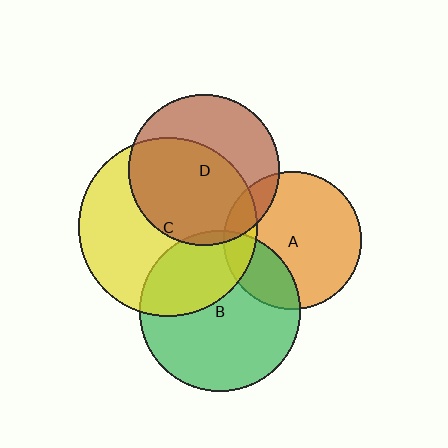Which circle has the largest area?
Circle C (yellow).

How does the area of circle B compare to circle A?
Approximately 1.4 times.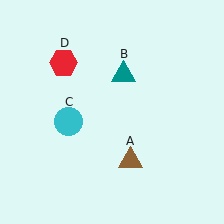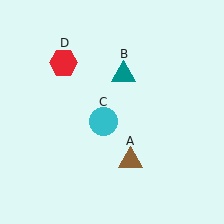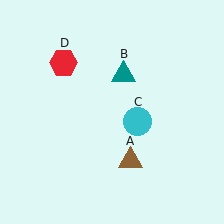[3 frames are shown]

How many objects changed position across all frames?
1 object changed position: cyan circle (object C).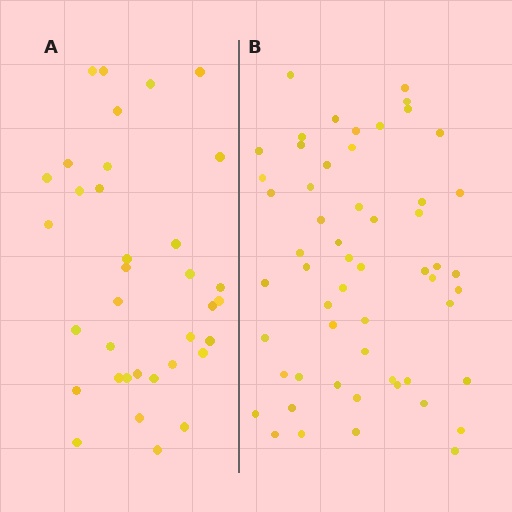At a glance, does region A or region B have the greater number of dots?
Region B (the right region) has more dots.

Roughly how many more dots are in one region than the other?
Region B has approximately 20 more dots than region A.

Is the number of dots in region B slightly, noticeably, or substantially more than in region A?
Region B has substantially more. The ratio is roughly 1.6 to 1.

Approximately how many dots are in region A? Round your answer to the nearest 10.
About 40 dots. (The exact count is 35, which rounds to 40.)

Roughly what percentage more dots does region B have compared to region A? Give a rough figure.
About 60% more.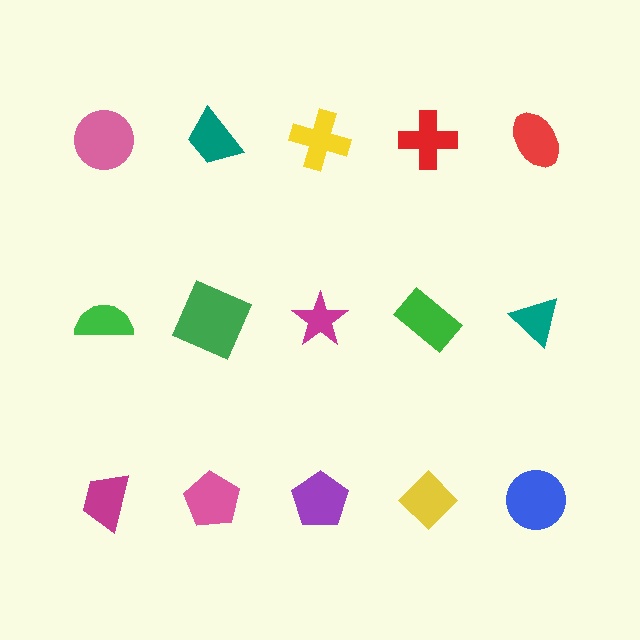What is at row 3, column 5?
A blue circle.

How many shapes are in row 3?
5 shapes.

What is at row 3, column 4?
A yellow diamond.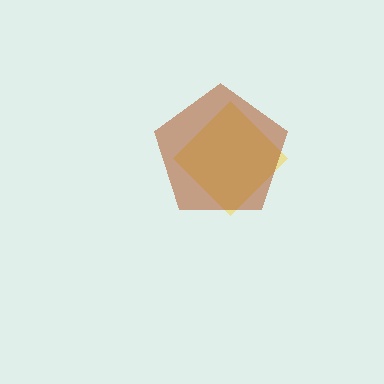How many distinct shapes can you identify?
There are 2 distinct shapes: a yellow diamond, a brown pentagon.